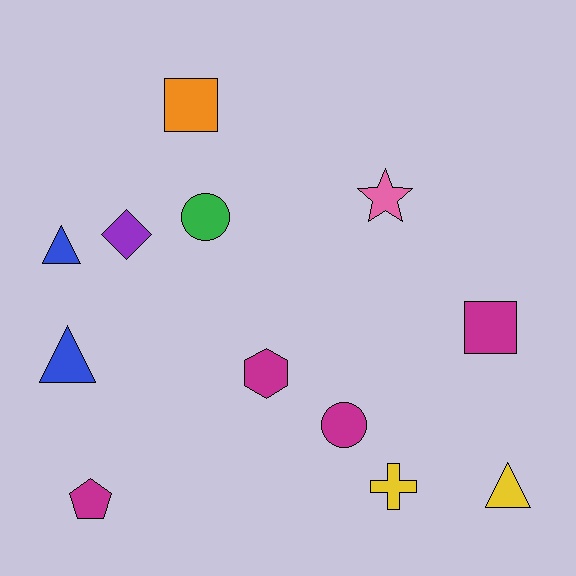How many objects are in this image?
There are 12 objects.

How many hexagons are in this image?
There is 1 hexagon.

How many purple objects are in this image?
There is 1 purple object.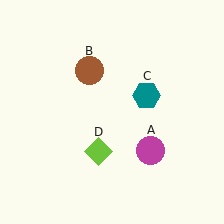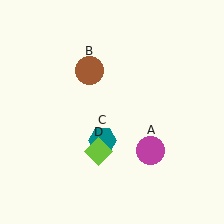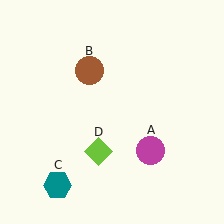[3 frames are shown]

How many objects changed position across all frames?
1 object changed position: teal hexagon (object C).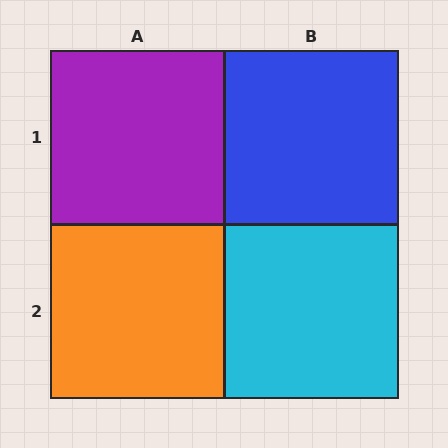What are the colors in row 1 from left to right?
Purple, blue.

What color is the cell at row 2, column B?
Cyan.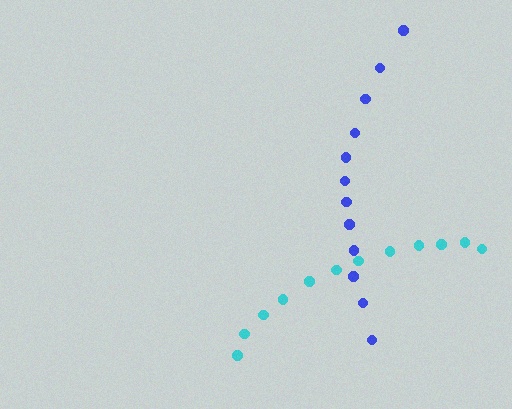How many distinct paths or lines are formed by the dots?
There are 2 distinct paths.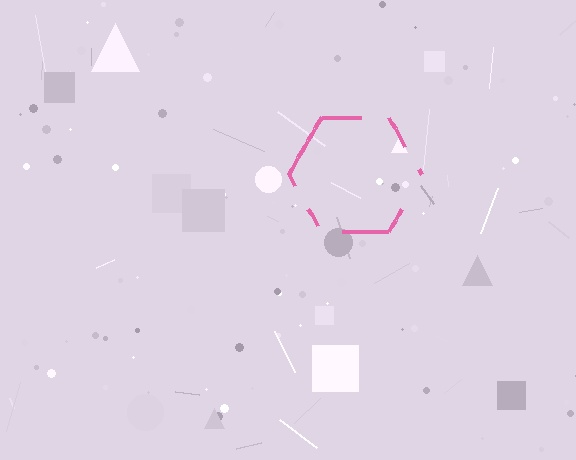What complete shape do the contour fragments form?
The contour fragments form a hexagon.